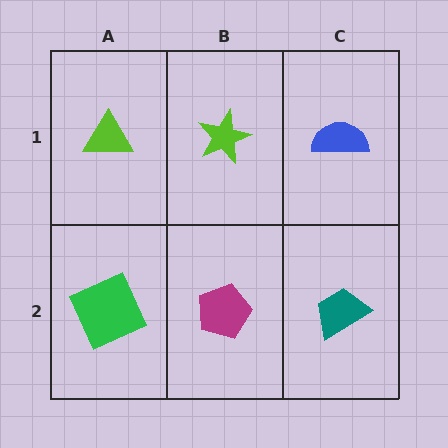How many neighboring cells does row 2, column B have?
3.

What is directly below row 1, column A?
A green square.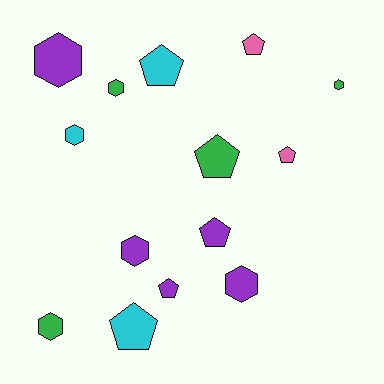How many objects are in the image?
There are 14 objects.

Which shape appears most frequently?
Pentagon, with 7 objects.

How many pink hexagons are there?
There are no pink hexagons.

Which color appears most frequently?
Purple, with 5 objects.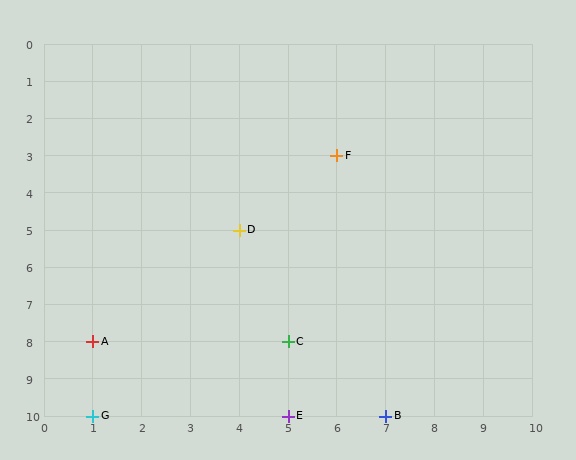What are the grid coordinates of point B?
Point B is at grid coordinates (7, 10).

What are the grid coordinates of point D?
Point D is at grid coordinates (4, 5).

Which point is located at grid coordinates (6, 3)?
Point F is at (6, 3).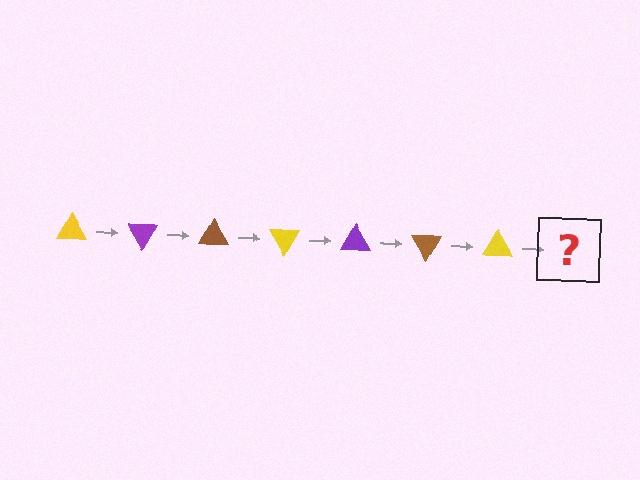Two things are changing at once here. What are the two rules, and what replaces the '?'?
The two rules are that it rotates 60 degrees each step and the color cycles through yellow, purple, and brown. The '?' should be a purple triangle, rotated 420 degrees from the start.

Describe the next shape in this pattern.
It should be a purple triangle, rotated 420 degrees from the start.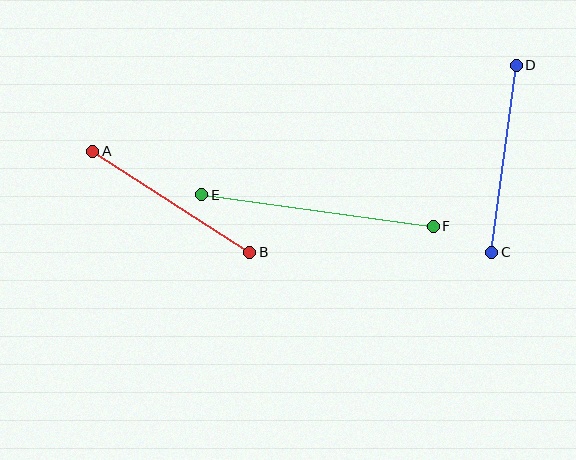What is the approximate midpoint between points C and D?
The midpoint is at approximately (504, 159) pixels.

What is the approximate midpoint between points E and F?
The midpoint is at approximately (317, 210) pixels.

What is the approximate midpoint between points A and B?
The midpoint is at approximately (171, 202) pixels.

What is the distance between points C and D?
The distance is approximately 189 pixels.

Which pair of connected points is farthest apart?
Points E and F are farthest apart.